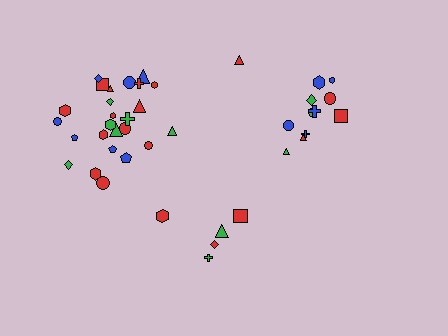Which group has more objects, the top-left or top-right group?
The top-left group.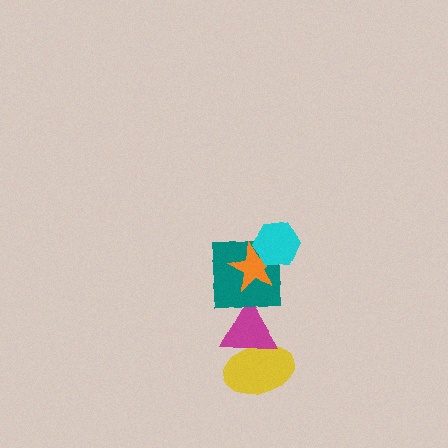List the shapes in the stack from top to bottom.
From top to bottom: the cyan hexagon, the orange star, the teal square, the magenta triangle, the yellow ellipse.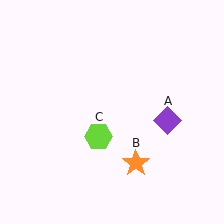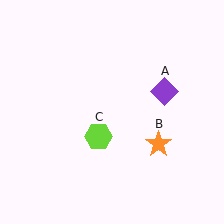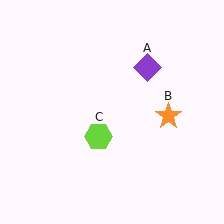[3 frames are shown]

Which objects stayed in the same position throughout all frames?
Lime hexagon (object C) remained stationary.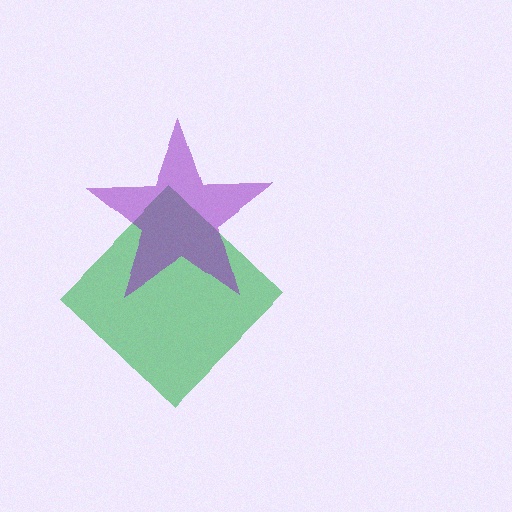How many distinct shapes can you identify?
There are 2 distinct shapes: a green diamond, a purple star.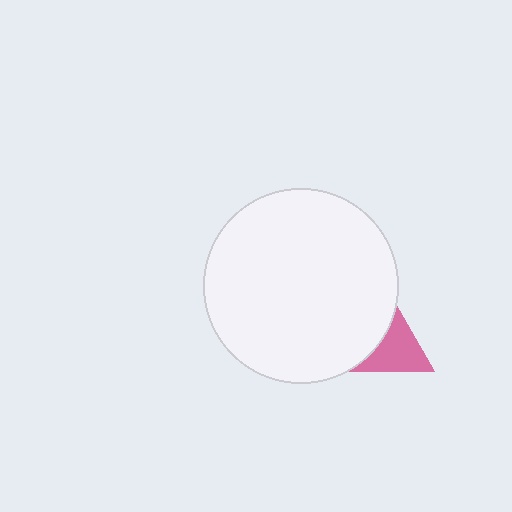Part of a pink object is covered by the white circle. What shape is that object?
It is a triangle.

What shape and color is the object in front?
The object in front is a white circle.